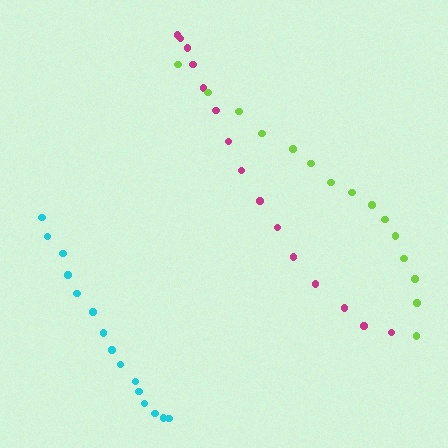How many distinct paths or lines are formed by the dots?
There are 3 distinct paths.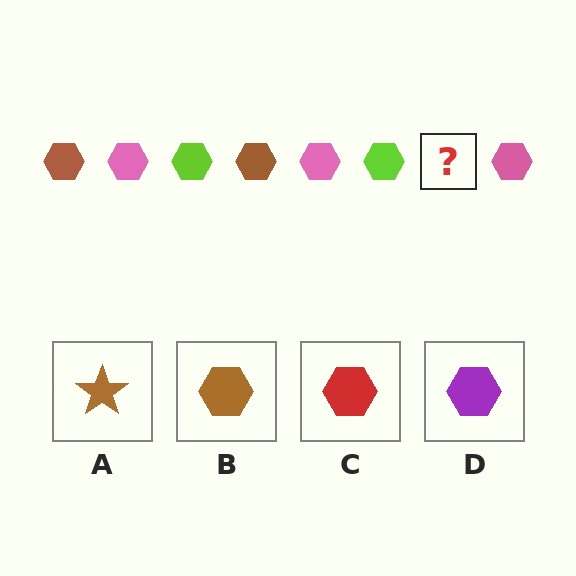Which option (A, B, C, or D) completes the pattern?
B.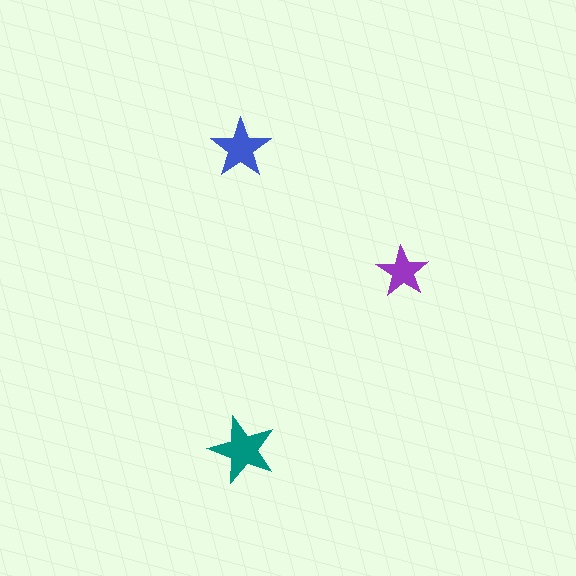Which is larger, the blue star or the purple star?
The blue one.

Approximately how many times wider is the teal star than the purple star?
About 1.5 times wider.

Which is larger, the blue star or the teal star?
The teal one.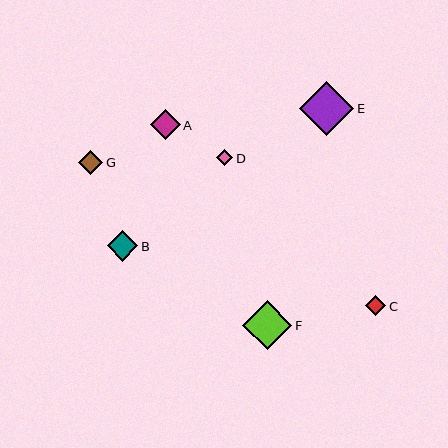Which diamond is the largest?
Diamond E is the largest with a size of approximately 54 pixels.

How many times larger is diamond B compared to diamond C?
Diamond B is approximately 1.5 times the size of diamond C.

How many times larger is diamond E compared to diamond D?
Diamond E is approximately 3.4 times the size of diamond D.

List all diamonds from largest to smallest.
From largest to smallest: E, F, B, A, G, C, D.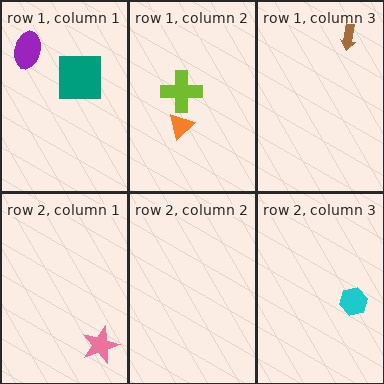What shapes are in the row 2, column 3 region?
The cyan hexagon.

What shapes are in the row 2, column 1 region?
The pink star.